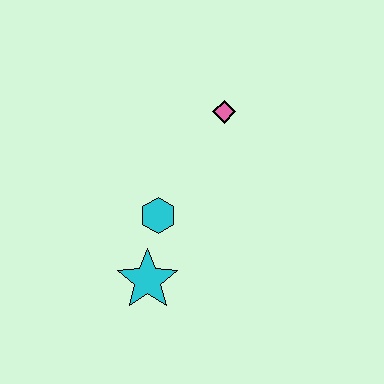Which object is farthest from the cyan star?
The pink diamond is farthest from the cyan star.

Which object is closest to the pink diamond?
The cyan hexagon is closest to the pink diamond.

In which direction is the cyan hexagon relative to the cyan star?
The cyan hexagon is above the cyan star.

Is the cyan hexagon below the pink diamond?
Yes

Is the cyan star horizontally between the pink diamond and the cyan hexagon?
No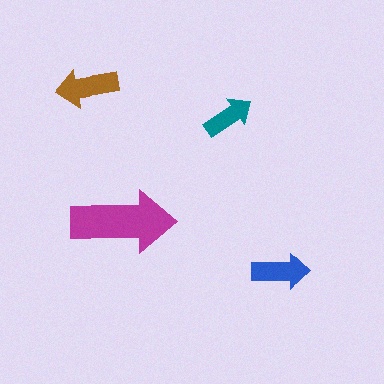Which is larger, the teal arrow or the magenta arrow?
The magenta one.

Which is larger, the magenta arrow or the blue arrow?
The magenta one.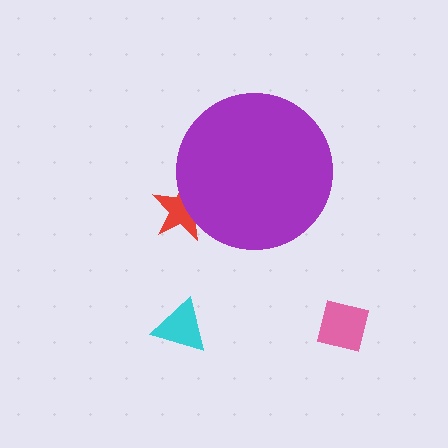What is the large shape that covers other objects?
A purple circle.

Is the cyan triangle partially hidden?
No, the cyan triangle is fully visible.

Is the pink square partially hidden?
No, the pink square is fully visible.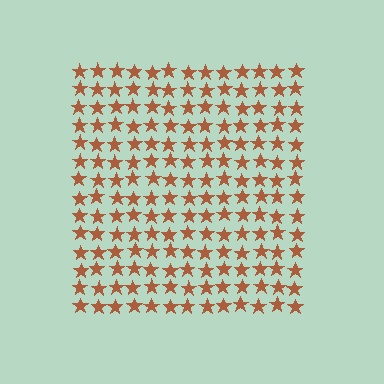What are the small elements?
The small elements are stars.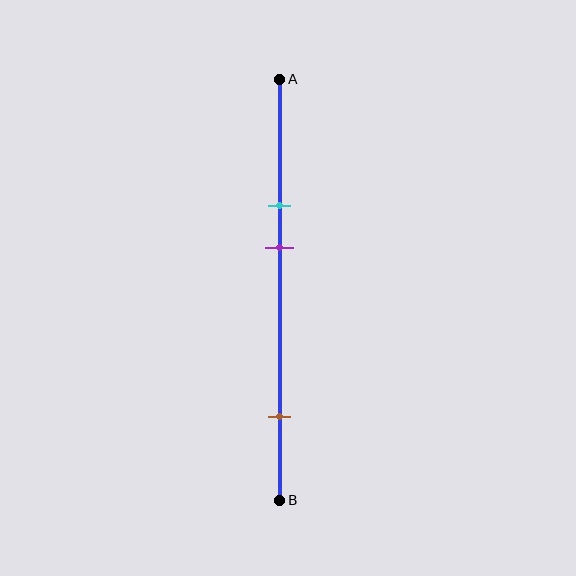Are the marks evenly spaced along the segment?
No, the marks are not evenly spaced.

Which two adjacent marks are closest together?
The cyan and purple marks are the closest adjacent pair.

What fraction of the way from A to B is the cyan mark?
The cyan mark is approximately 30% (0.3) of the way from A to B.